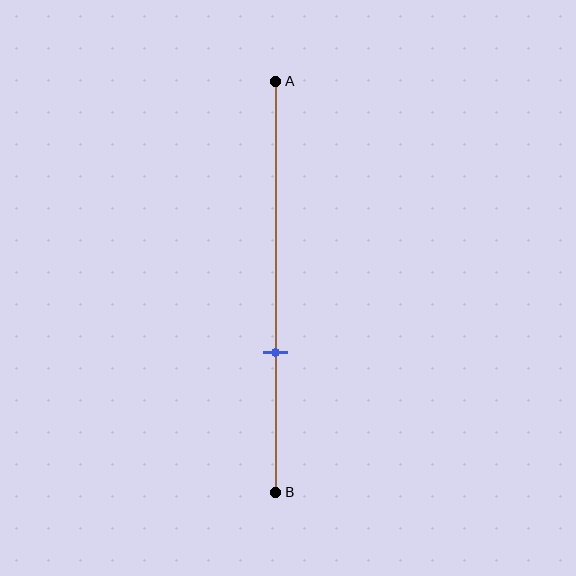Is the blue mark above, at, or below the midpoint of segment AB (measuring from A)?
The blue mark is below the midpoint of segment AB.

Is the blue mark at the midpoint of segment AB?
No, the mark is at about 65% from A, not at the 50% midpoint.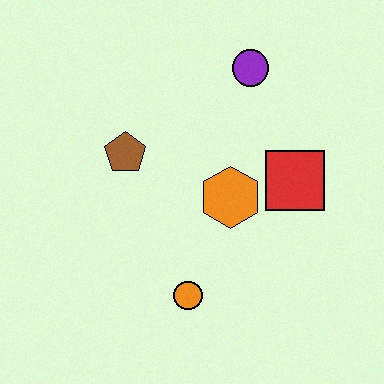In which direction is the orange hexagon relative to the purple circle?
The orange hexagon is below the purple circle.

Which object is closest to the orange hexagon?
The red square is closest to the orange hexagon.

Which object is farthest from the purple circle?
The orange circle is farthest from the purple circle.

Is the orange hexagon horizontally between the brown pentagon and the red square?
Yes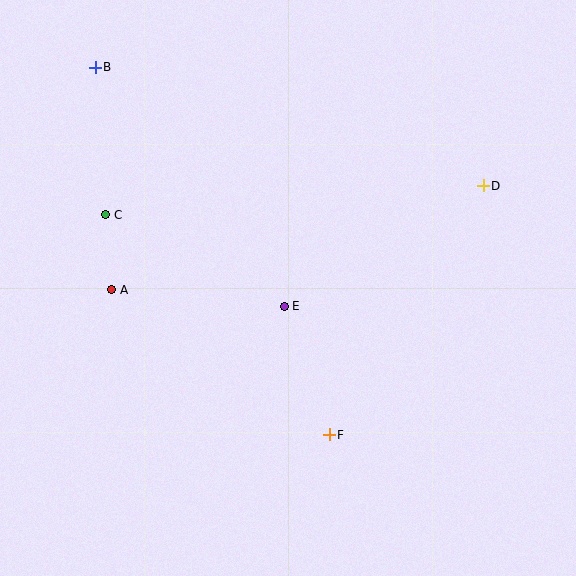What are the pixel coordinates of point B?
Point B is at (95, 67).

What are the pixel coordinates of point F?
Point F is at (329, 435).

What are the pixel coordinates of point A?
Point A is at (112, 290).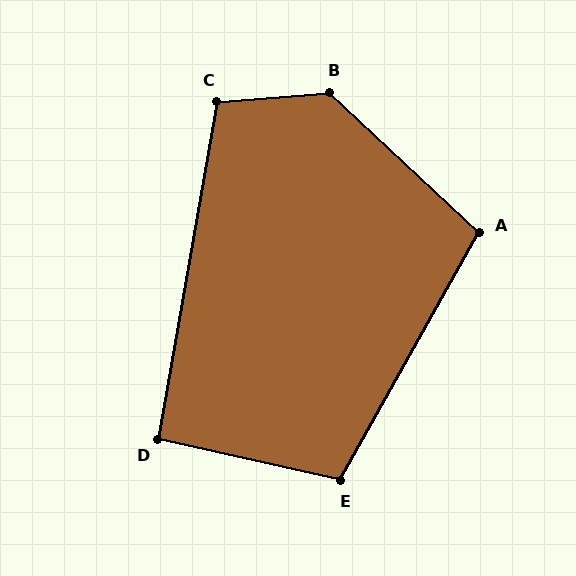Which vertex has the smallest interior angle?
D, at approximately 93 degrees.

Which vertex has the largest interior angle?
B, at approximately 133 degrees.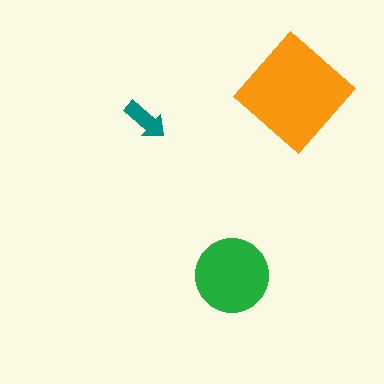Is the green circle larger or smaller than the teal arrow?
Larger.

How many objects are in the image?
There are 3 objects in the image.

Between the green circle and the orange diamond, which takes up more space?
The orange diamond.